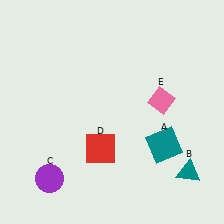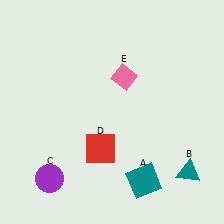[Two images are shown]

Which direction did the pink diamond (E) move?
The pink diamond (E) moved left.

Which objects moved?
The objects that moved are: the teal square (A), the pink diamond (E).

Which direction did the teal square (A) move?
The teal square (A) moved down.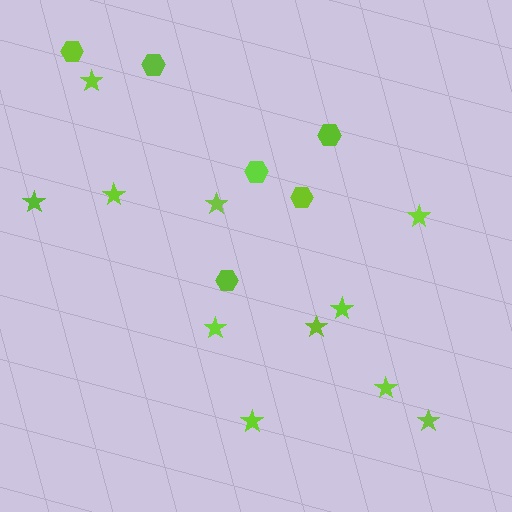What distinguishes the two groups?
There are 2 groups: one group of stars (11) and one group of hexagons (6).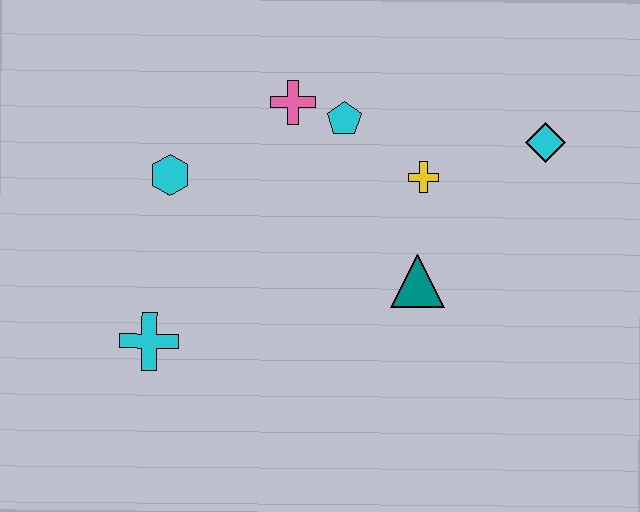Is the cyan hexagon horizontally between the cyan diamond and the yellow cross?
No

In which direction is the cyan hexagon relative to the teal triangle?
The cyan hexagon is to the left of the teal triangle.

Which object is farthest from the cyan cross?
The cyan diamond is farthest from the cyan cross.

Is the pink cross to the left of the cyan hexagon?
No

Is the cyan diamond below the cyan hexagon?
No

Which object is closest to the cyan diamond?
The yellow cross is closest to the cyan diamond.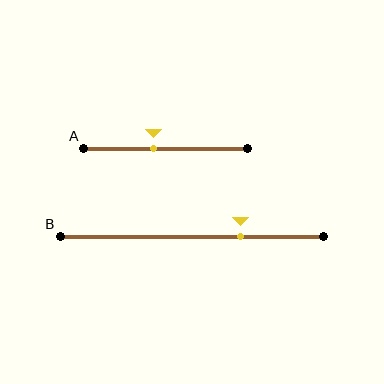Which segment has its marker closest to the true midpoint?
Segment A has its marker closest to the true midpoint.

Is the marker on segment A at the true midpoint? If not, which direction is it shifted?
No, the marker on segment A is shifted to the left by about 7% of the segment length.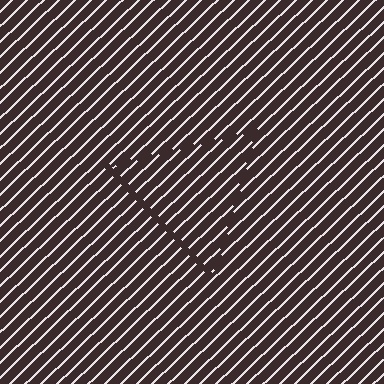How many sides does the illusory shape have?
3 sides — the line-ends trace a triangle.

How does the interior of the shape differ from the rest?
The interior of the shape contains the same grating, shifted by half a period — the contour is defined by the phase discontinuity where line-ends from the inner and outer gratings abut.